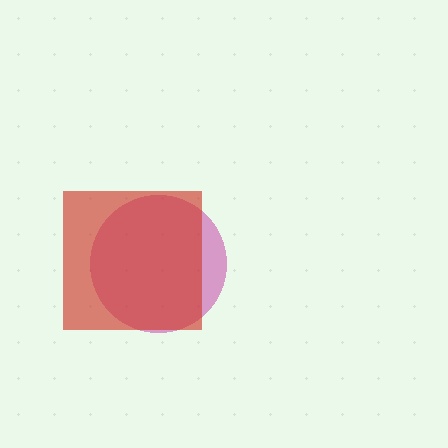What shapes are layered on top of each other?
The layered shapes are: a magenta circle, a red square.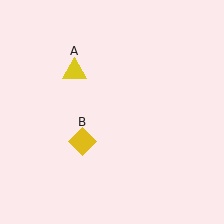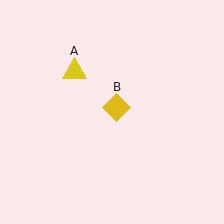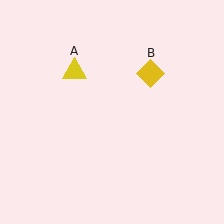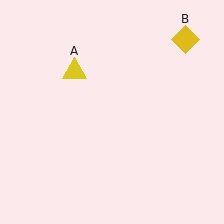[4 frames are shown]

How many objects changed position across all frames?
1 object changed position: yellow diamond (object B).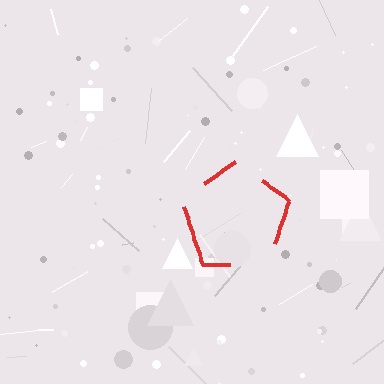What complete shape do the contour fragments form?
The contour fragments form a pentagon.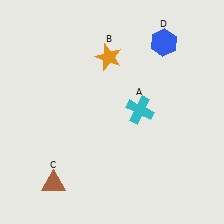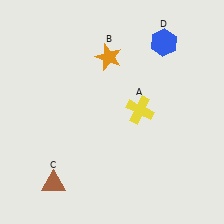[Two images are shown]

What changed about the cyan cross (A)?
In Image 1, A is cyan. In Image 2, it changed to yellow.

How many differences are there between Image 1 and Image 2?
There is 1 difference between the two images.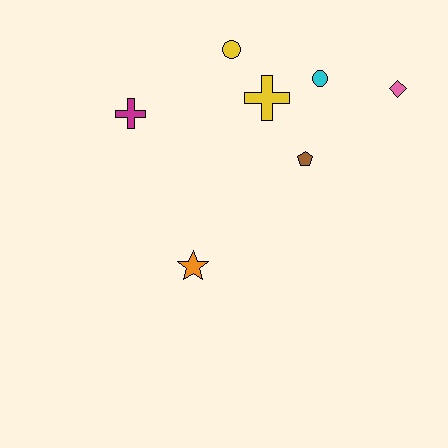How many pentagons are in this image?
There is 1 pentagon.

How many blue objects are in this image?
There are no blue objects.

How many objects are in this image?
There are 7 objects.